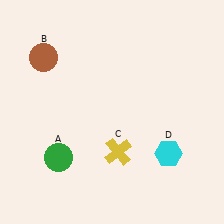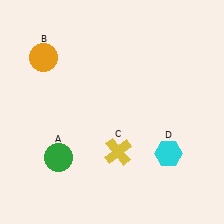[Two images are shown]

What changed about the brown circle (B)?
In Image 1, B is brown. In Image 2, it changed to orange.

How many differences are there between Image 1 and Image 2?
There is 1 difference between the two images.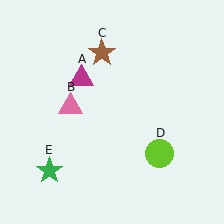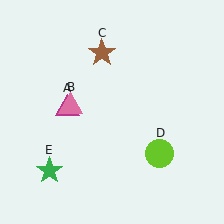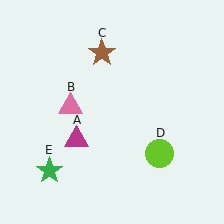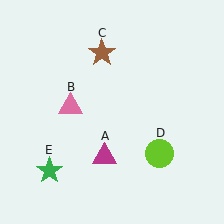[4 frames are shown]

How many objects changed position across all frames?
1 object changed position: magenta triangle (object A).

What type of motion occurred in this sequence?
The magenta triangle (object A) rotated counterclockwise around the center of the scene.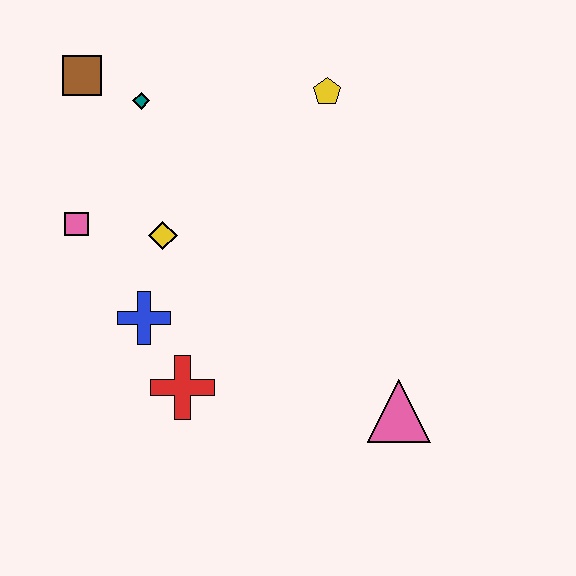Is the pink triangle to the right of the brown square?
Yes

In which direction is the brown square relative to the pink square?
The brown square is above the pink square.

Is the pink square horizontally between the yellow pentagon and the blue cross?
No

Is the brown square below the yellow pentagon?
No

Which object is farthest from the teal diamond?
The pink triangle is farthest from the teal diamond.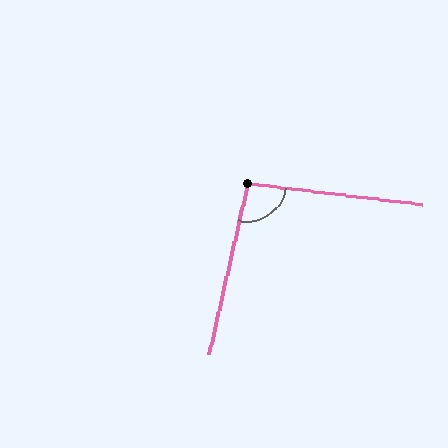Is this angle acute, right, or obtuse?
It is obtuse.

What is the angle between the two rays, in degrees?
Approximately 96 degrees.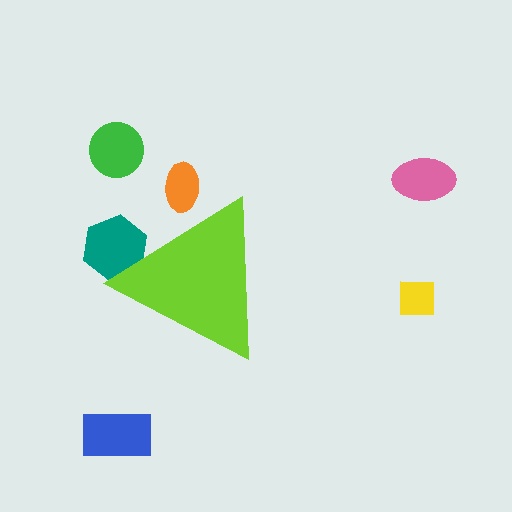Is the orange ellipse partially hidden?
Yes, the orange ellipse is partially hidden behind the lime triangle.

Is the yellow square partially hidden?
No, the yellow square is fully visible.